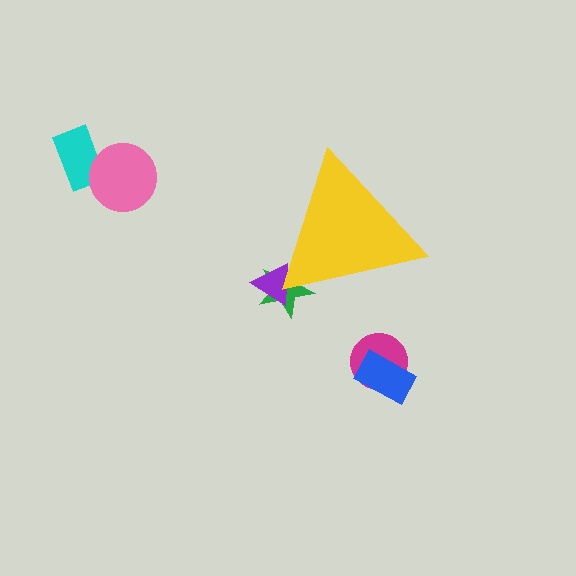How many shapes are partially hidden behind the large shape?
2 shapes are partially hidden.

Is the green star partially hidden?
Yes, the green star is partially hidden behind the yellow triangle.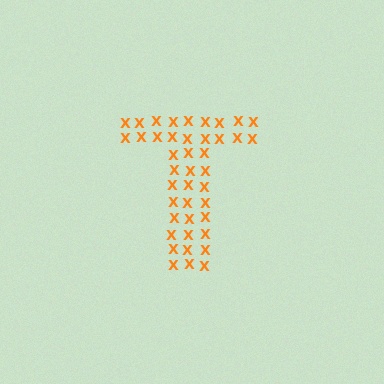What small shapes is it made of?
It is made of small letter X's.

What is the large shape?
The large shape is the letter T.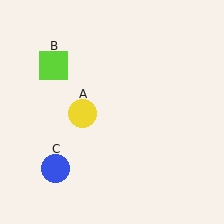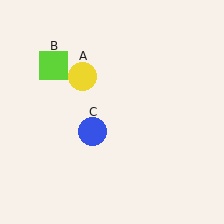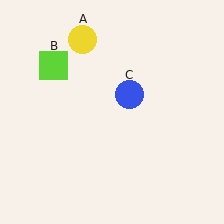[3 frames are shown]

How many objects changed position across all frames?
2 objects changed position: yellow circle (object A), blue circle (object C).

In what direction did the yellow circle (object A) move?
The yellow circle (object A) moved up.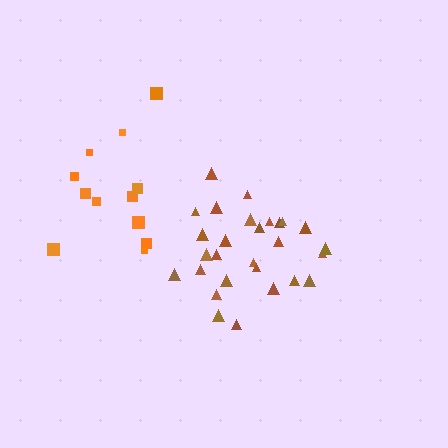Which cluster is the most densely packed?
Brown.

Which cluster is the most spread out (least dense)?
Orange.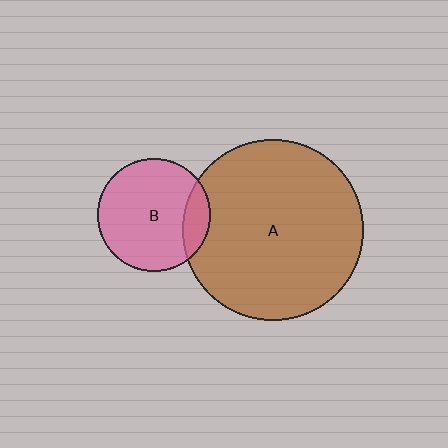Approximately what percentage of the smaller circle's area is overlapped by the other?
Approximately 15%.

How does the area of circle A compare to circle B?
Approximately 2.5 times.